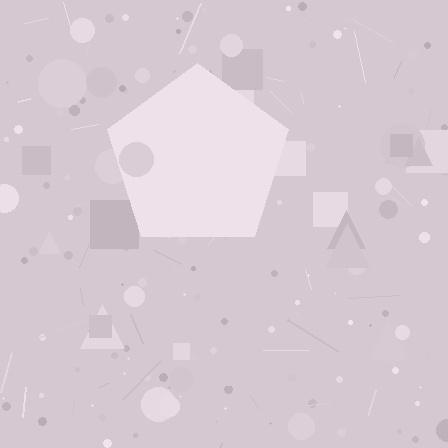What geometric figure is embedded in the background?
A pentagon is embedded in the background.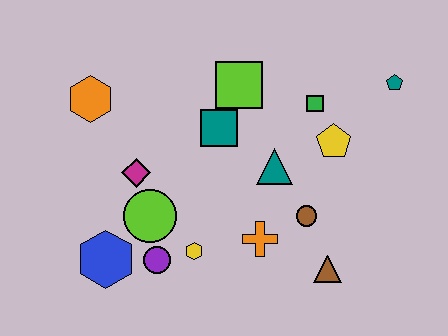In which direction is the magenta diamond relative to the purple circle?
The magenta diamond is above the purple circle.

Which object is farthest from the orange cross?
The orange hexagon is farthest from the orange cross.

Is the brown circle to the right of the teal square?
Yes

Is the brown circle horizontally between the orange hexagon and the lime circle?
No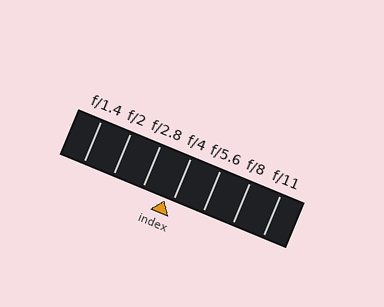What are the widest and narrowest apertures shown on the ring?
The widest aperture shown is f/1.4 and the narrowest is f/11.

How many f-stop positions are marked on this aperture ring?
There are 7 f-stop positions marked.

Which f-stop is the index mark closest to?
The index mark is closest to f/4.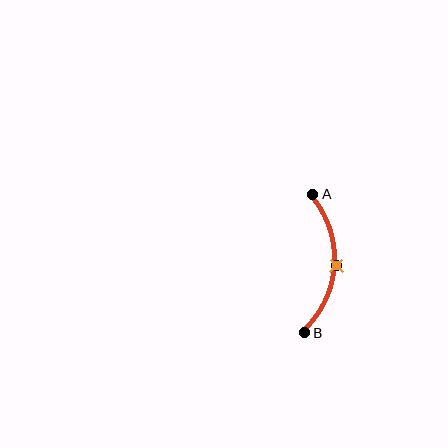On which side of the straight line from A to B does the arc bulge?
The arc bulges to the right of the straight line connecting A and B.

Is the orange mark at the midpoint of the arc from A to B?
Yes. The orange mark lies on the arc at equal arc-length from both A and B — it is the arc midpoint.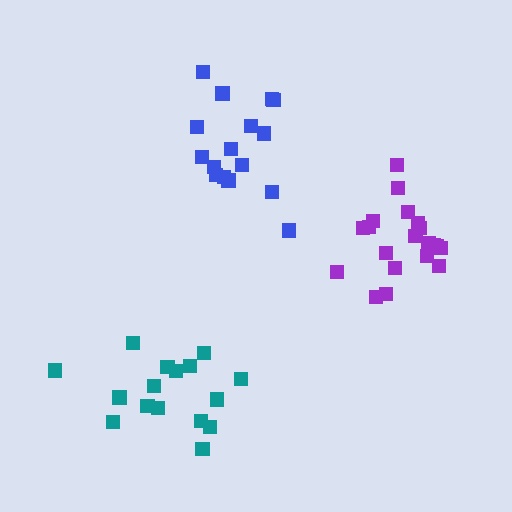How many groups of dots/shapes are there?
There are 3 groups.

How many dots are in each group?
Group 1: 16 dots, Group 2: 16 dots, Group 3: 20 dots (52 total).